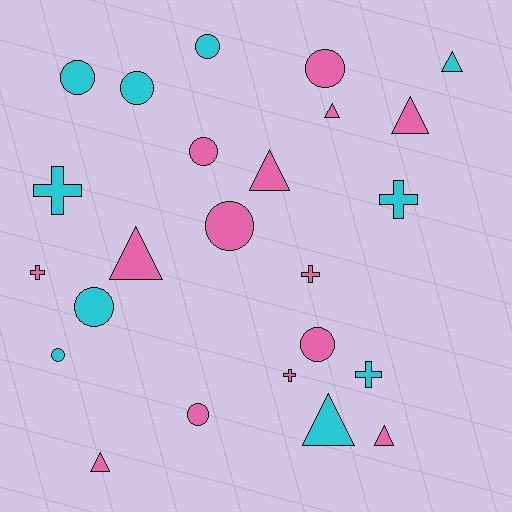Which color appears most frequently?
Pink, with 14 objects.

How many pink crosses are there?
There are 3 pink crosses.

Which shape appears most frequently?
Circle, with 10 objects.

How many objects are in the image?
There are 24 objects.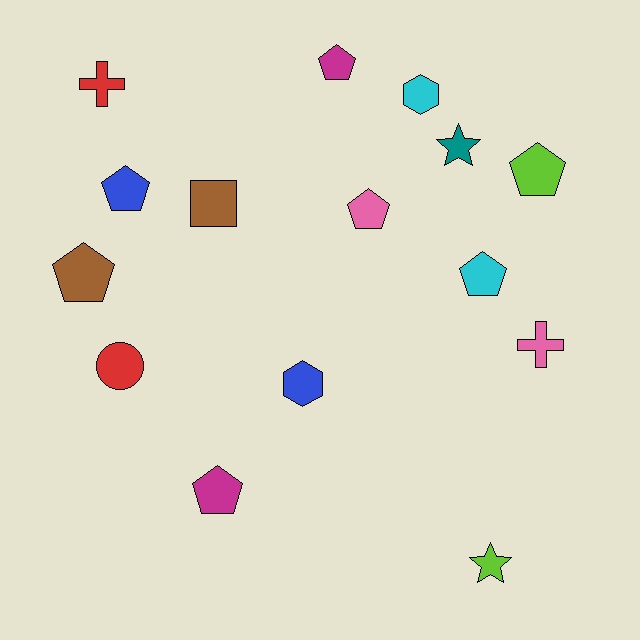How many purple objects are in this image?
There are no purple objects.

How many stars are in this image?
There are 2 stars.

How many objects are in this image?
There are 15 objects.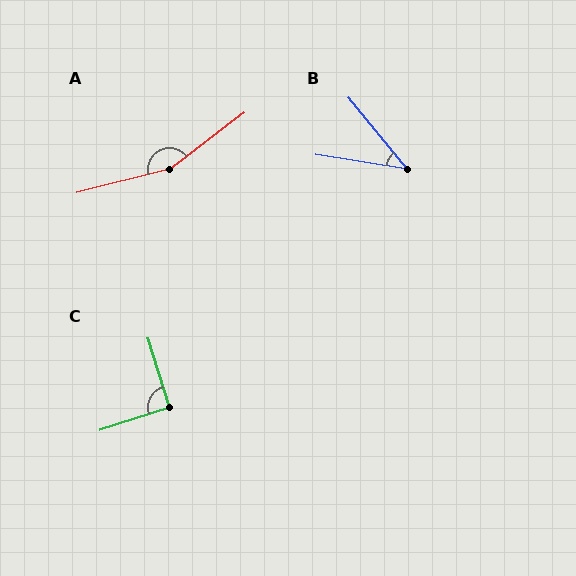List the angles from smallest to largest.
B (42°), C (91°), A (157°).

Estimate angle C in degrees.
Approximately 91 degrees.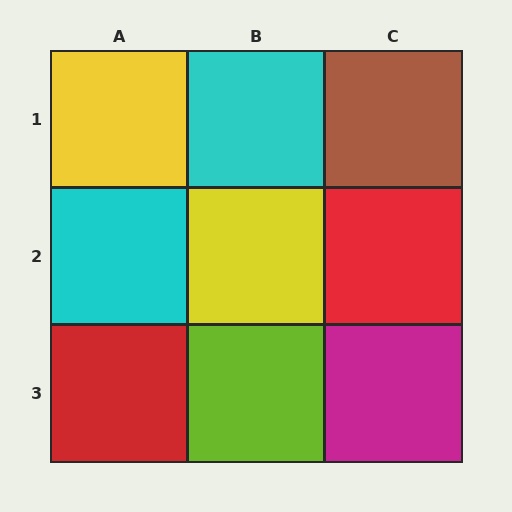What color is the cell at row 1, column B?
Cyan.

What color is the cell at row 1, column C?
Brown.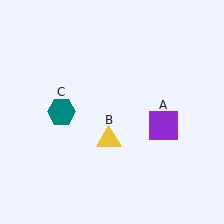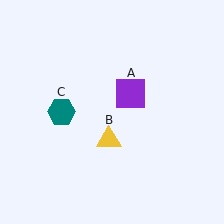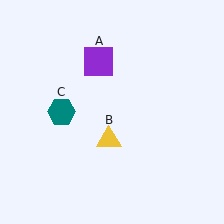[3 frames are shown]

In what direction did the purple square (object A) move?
The purple square (object A) moved up and to the left.